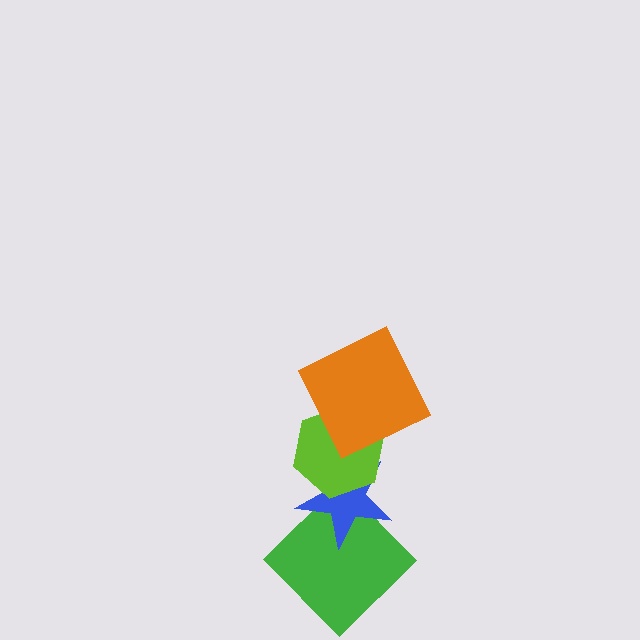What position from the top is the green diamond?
The green diamond is 4th from the top.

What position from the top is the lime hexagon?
The lime hexagon is 2nd from the top.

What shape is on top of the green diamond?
The blue star is on top of the green diamond.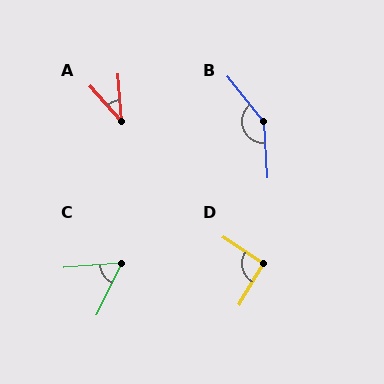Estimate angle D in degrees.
Approximately 92 degrees.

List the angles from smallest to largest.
A (37°), C (59°), D (92°), B (146°).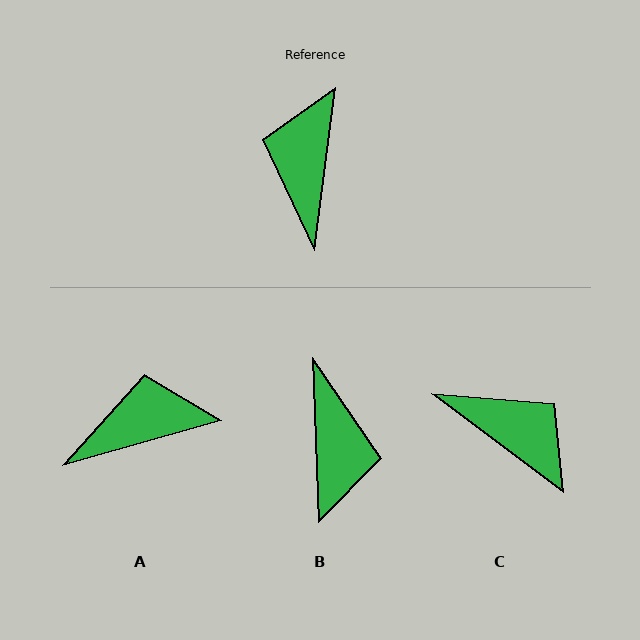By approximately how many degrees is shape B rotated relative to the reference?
Approximately 170 degrees clockwise.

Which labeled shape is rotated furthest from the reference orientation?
B, about 170 degrees away.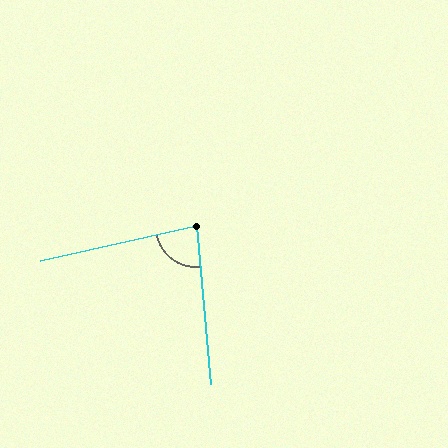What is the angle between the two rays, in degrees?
Approximately 83 degrees.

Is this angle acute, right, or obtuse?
It is acute.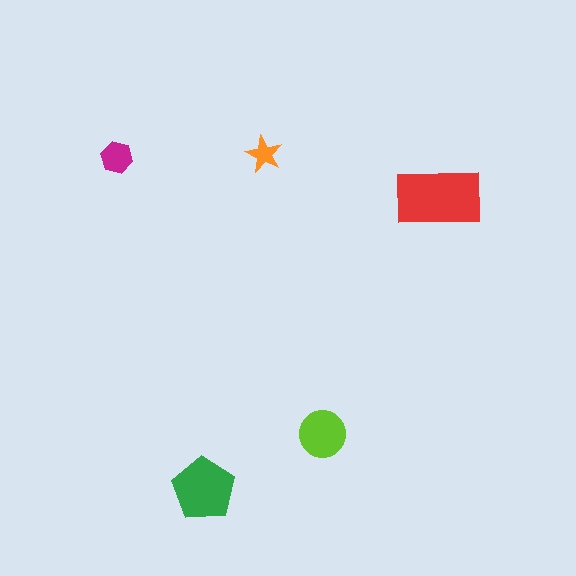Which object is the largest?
The red rectangle.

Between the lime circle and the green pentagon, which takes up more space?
The green pentagon.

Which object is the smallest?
The orange star.